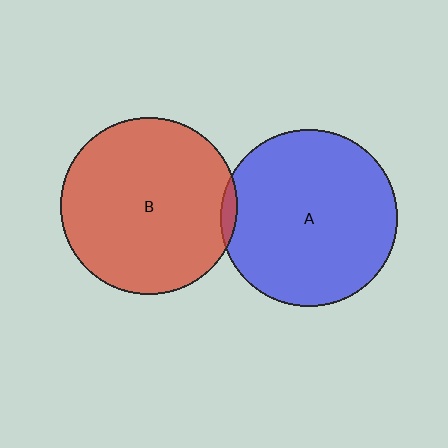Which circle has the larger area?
Circle A (blue).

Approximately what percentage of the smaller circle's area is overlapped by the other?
Approximately 5%.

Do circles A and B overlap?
Yes.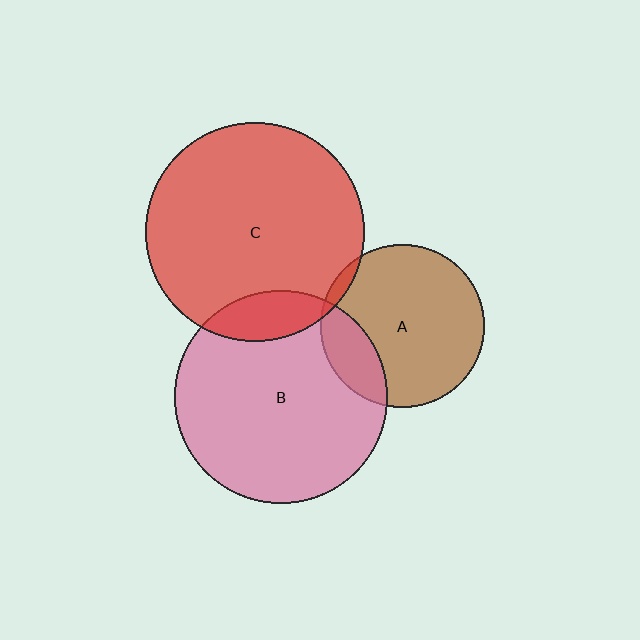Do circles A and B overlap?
Yes.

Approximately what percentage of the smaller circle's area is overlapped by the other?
Approximately 20%.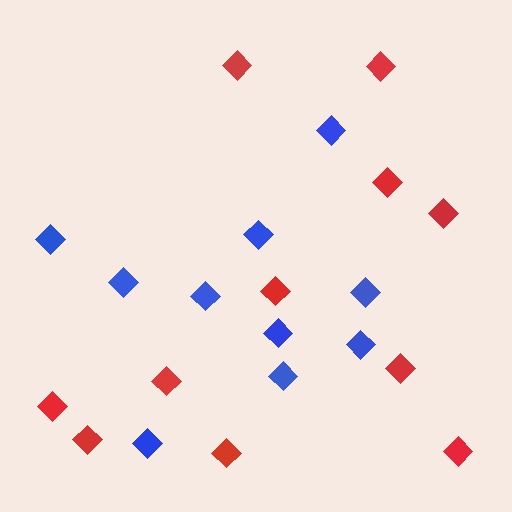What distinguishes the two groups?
There are 2 groups: one group of red diamonds (11) and one group of blue diamonds (10).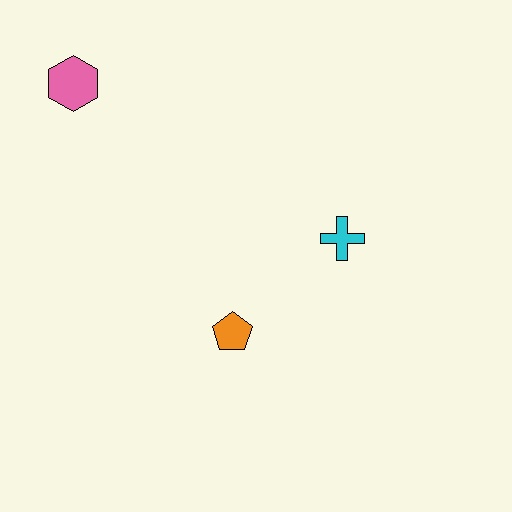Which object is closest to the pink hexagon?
The orange pentagon is closest to the pink hexagon.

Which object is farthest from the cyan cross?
The pink hexagon is farthest from the cyan cross.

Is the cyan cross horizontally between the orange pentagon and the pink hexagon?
No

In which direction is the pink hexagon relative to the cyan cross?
The pink hexagon is to the left of the cyan cross.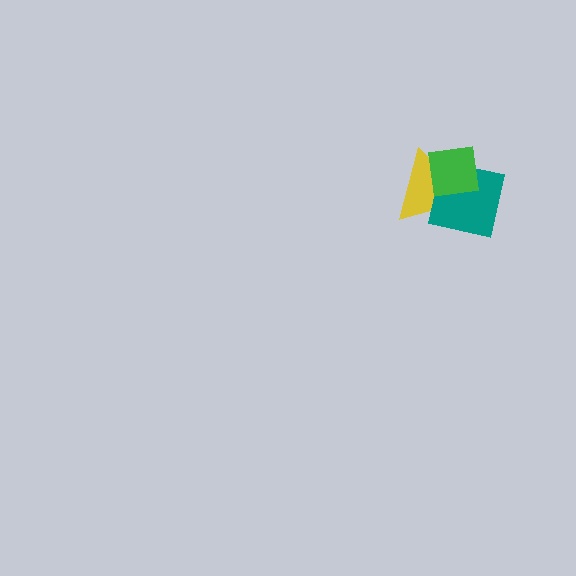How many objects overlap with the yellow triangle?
2 objects overlap with the yellow triangle.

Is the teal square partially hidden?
Yes, it is partially covered by another shape.